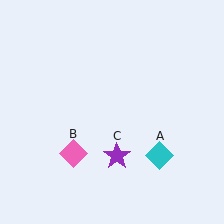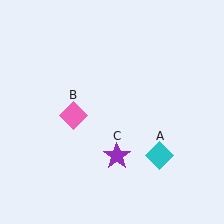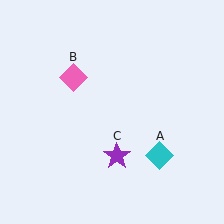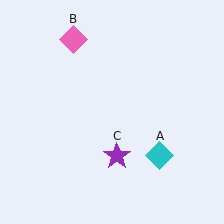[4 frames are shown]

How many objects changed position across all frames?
1 object changed position: pink diamond (object B).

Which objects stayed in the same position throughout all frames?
Cyan diamond (object A) and purple star (object C) remained stationary.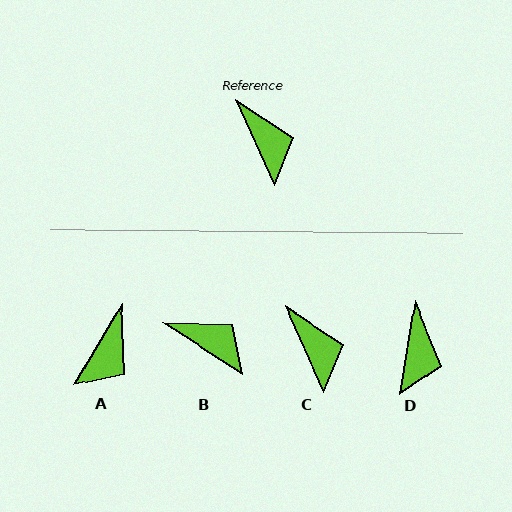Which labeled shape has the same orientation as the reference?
C.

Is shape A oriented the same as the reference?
No, it is off by about 55 degrees.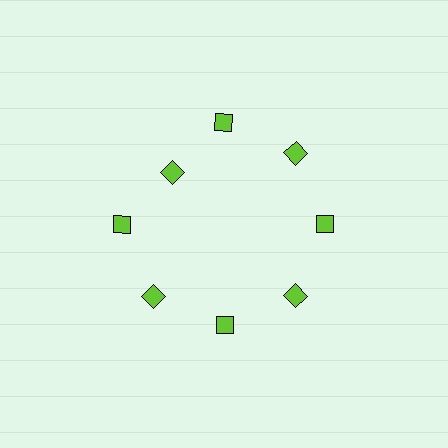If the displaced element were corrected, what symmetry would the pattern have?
It would have 8-fold rotational symmetry — the pattern would map onto itself every 45 degrees.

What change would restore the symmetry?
The symmetry would be restored by moving it outward, back onto the ring so that all 8 diamonds sit at equal angles and equal distance from the center.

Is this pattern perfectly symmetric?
No. The 8 lime diamonds are arranged in a ring, but one element near the 10 o'clock position is pulled inward toward the center, breaking the 8-fold rotational symmetry.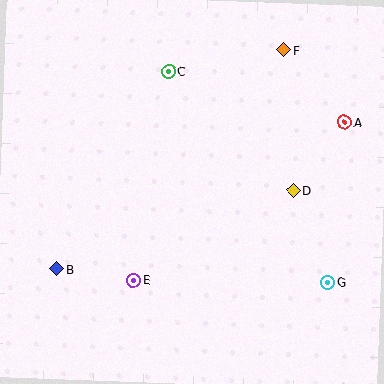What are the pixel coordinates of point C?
Point C is at (169, 71).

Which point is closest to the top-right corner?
Point F is closest to the top-right corner.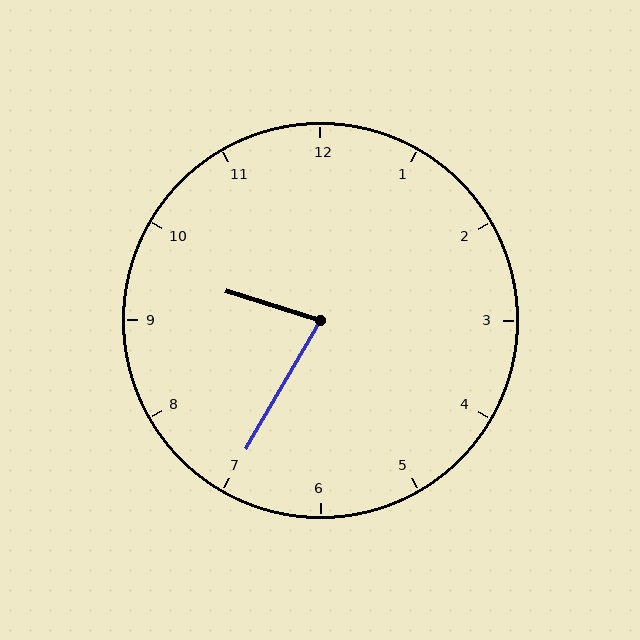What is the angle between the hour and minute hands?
Approximately 78 degrees.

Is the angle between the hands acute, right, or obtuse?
It is acute.